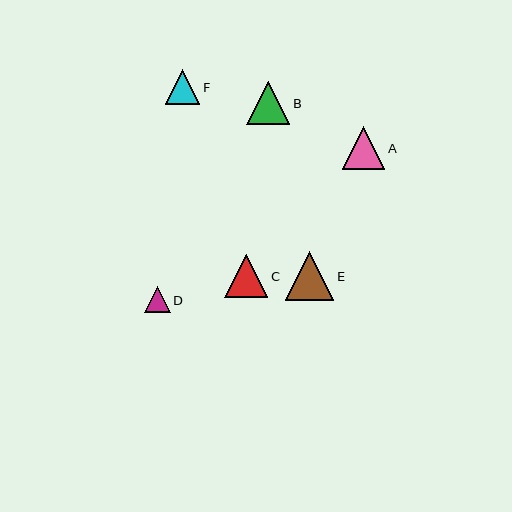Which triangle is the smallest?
Triangle D is the smallest with a size of approximately 26 pixels.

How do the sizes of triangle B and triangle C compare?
Triangle B and triangle C are approximately the same size.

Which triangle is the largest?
Triangle E is the largest with a size of approximately 48 pixels.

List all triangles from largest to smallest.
From largest to smallest: E, B, C, A, F, D.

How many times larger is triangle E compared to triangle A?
Triangle E is approximately 1.1 times the size of triangle A.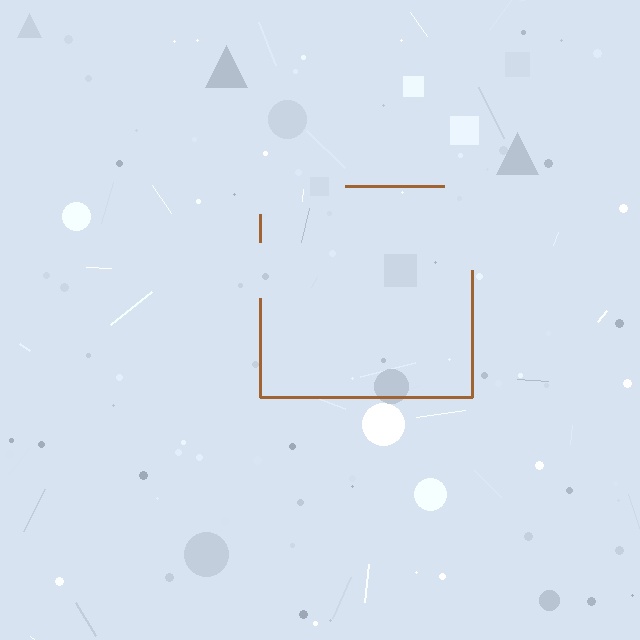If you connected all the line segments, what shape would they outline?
They would outline a square.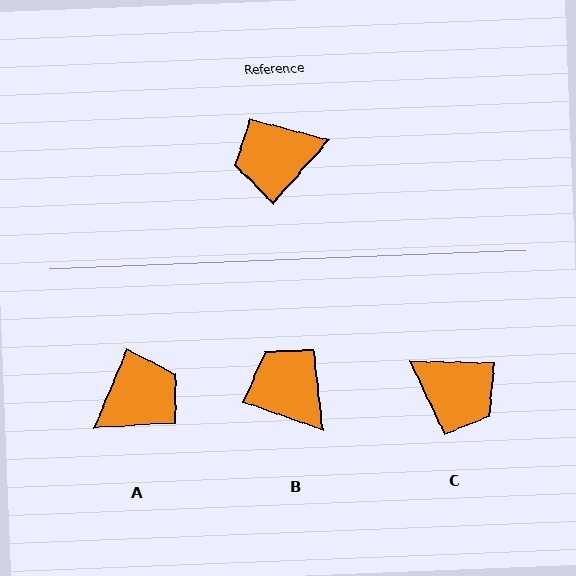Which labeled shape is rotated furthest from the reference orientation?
A, about 162 degrees away.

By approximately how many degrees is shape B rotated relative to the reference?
Approximately 69 degrees clockwise.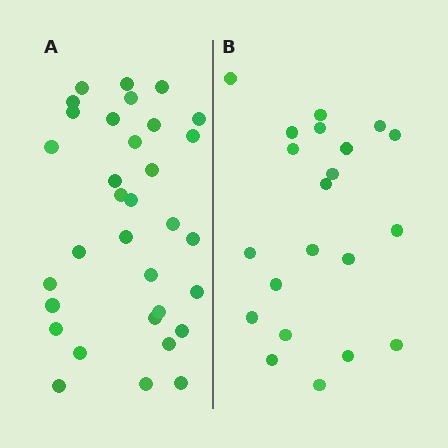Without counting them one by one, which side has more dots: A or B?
Region A (the left region) has more dots.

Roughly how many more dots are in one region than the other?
Region A has roughly 12 or so more dots than region B.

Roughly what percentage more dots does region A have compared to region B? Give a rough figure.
About 55% more.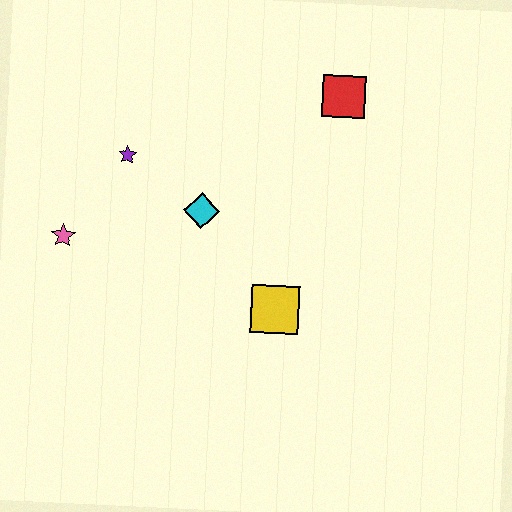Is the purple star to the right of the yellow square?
No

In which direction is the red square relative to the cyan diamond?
The red square is to the right of the cyan diamond.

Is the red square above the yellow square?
Yes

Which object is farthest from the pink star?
The red square is farthest from the pink star.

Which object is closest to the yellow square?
The cyan diamond is closest to the yellow square.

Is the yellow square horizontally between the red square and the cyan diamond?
Yes